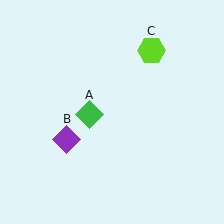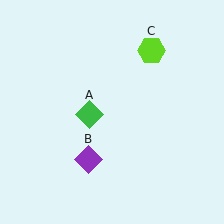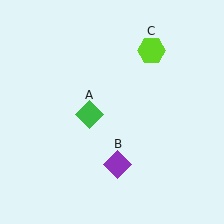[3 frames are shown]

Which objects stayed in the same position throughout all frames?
Green diamond (object A) and lime hexagon (object C) remained stationary.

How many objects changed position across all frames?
1 object changed position: purple diamond (object B).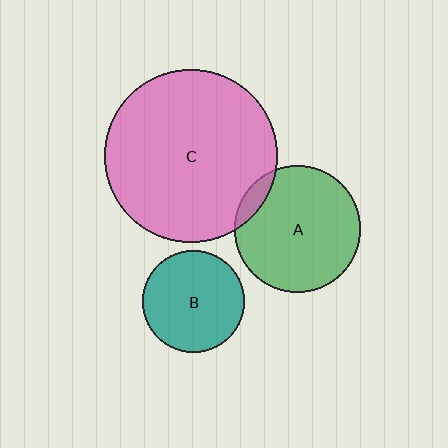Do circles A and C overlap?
Yes.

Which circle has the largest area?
Circle C (pink).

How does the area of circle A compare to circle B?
Approximately 1.6 times.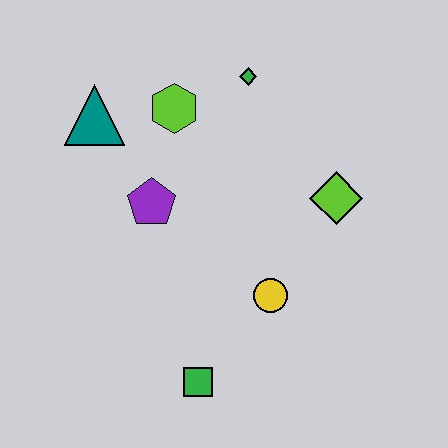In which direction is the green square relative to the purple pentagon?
The green square is below the purple pentagon.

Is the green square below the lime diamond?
Yes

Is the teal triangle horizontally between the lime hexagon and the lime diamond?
No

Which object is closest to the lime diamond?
The yellow circle is closest to the lime diamond.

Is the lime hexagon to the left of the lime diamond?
Yes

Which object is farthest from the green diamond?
The green square is farthest from the green diamond.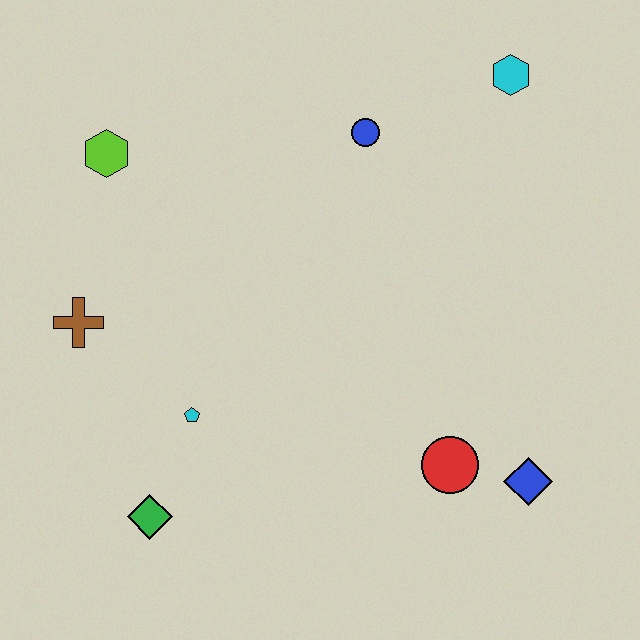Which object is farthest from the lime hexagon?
The blue diamond is farthest from the lime hexagon.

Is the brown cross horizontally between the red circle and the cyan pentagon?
No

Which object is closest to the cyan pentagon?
The green diamond is closest to the cyan pentagon.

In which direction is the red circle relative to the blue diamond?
The red circle is to the left of the blue diamond.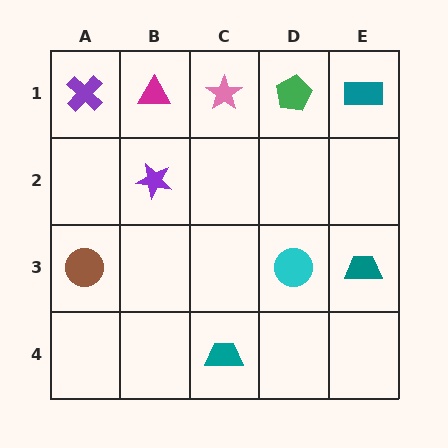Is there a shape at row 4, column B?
No, that cell is empty.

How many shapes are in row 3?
3 shapes.